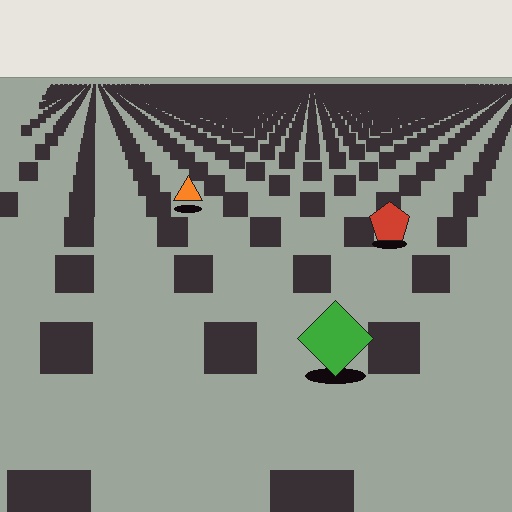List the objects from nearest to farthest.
From nearest to farthest: the green diamond, the red pentagon, the orange triangle.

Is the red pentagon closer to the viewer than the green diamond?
No. The green diamond is closer — you can tell from the texture gradient: the ground texture is coarser near it.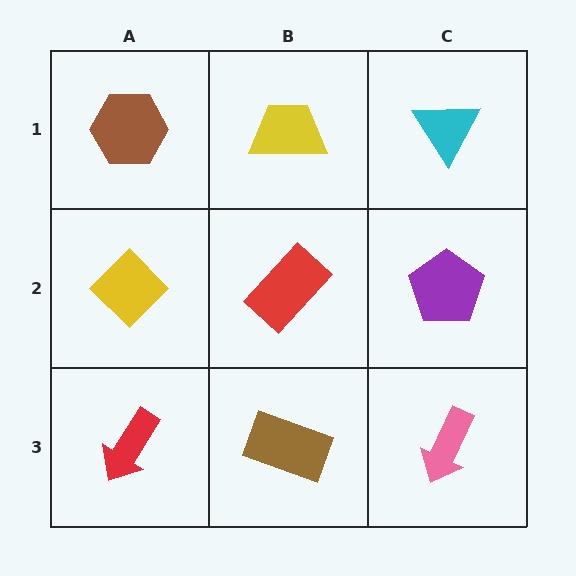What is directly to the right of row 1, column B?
A cyan triangle.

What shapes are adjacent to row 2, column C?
A cyan triangle (row 1, column C), a pink arrow (row 3, column C), a red rectangle (row 2, column B).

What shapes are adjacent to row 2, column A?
A brown hexagon (row 1, column A), a red arrow (row 3, column A), a red rectangle (row 2, column B).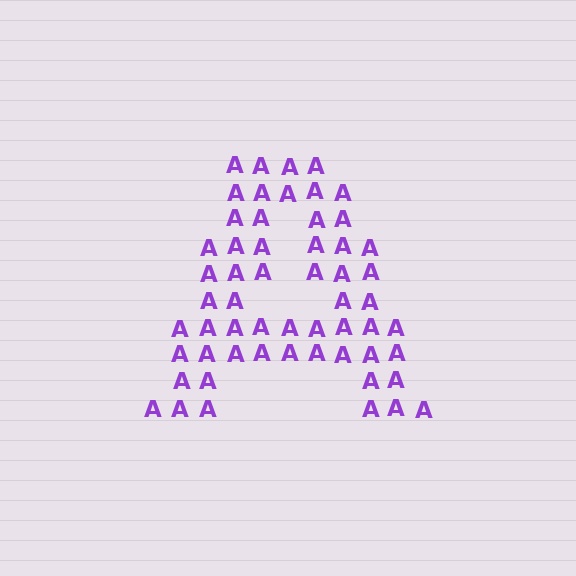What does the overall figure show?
The overall figure shows the letter A.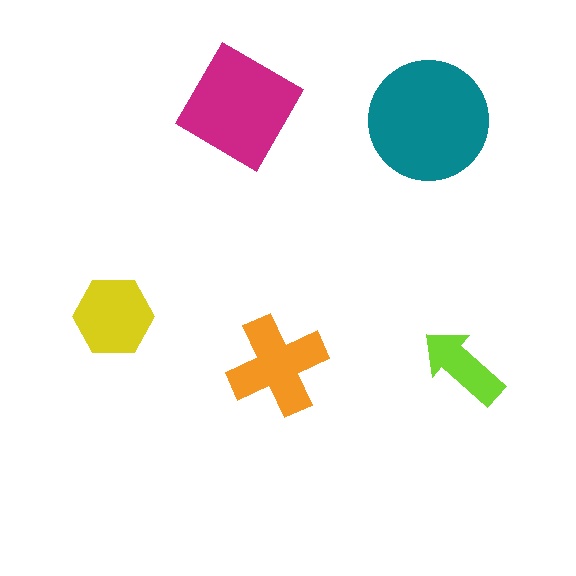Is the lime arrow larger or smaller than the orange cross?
Smaller.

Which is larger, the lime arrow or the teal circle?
The teal circle.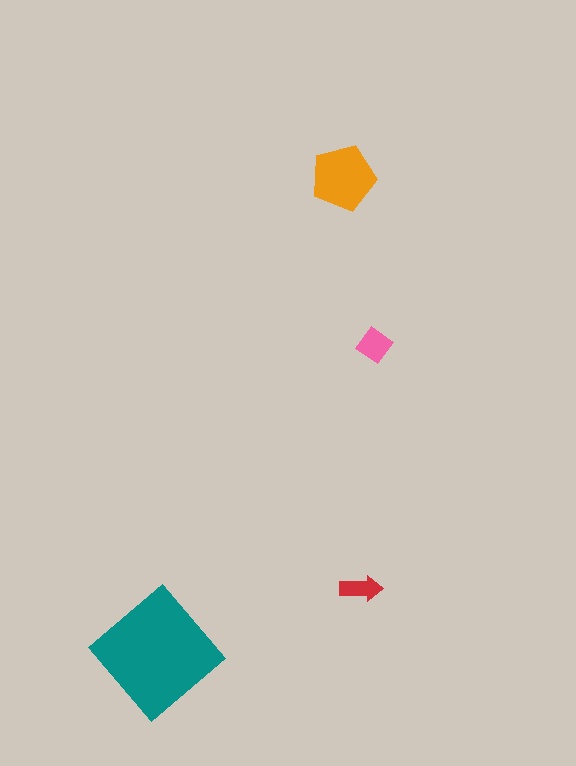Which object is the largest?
The teal diamond.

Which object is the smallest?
The red arrow.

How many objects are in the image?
There are 4 objects in the image.